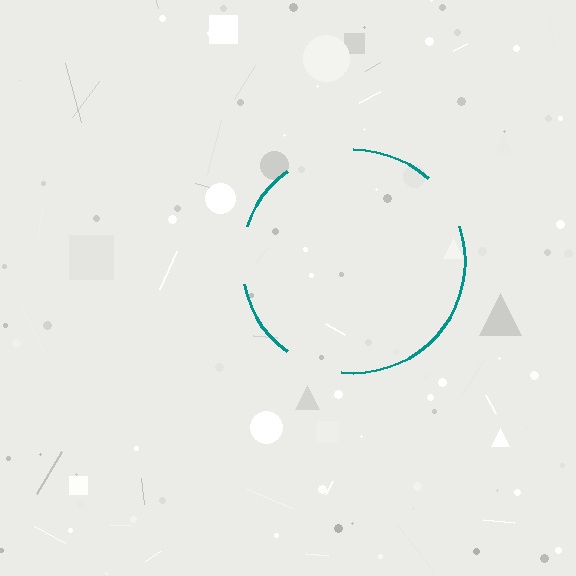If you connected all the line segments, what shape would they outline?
They would outline a circle.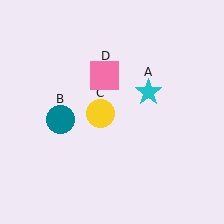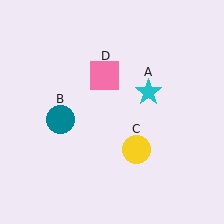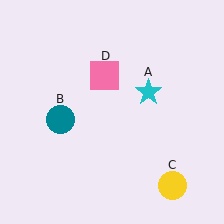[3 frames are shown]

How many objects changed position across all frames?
1 object changed position: yellow circle (object C).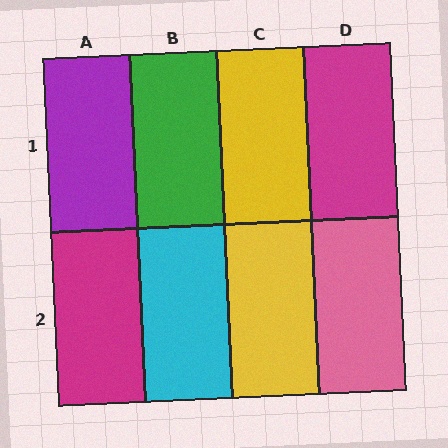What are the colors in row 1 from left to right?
Purple, green, yellow, magenta.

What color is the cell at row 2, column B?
Cyan.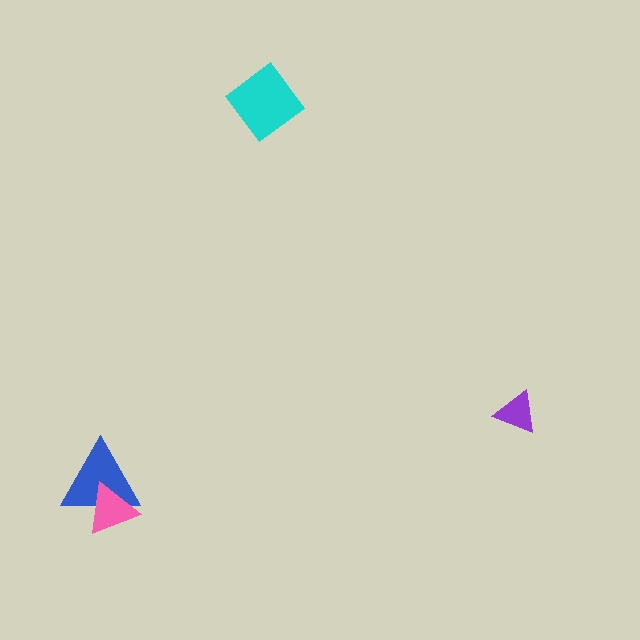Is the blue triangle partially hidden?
Yes, it is partially covered by another shape.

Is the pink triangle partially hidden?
No, no other shape covers it.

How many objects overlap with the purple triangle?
0 objects overlap with the purple triangle.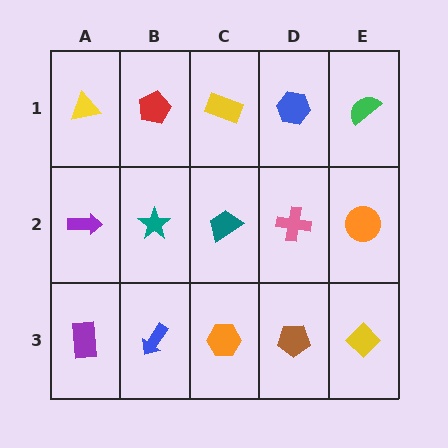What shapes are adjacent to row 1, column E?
An orange circle (row 2, column E), a blue hexagon (row 1, column D).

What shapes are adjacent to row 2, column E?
A green semicircle (row 1, column E), a yellow diamond (row 3, column E), a pink cross (row 2, column D).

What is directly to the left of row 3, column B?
A purple rectangle.